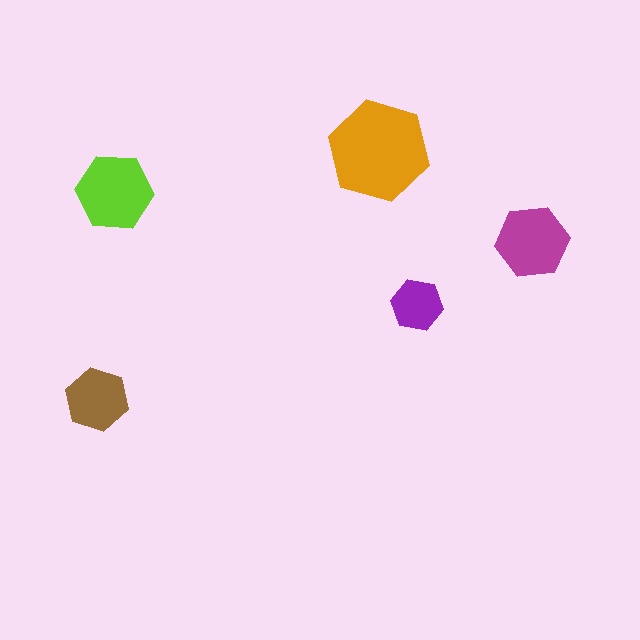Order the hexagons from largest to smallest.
the orange one, the lime one, the magenta one, the brown one, the purple one.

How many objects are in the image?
There are 5 objects in the image.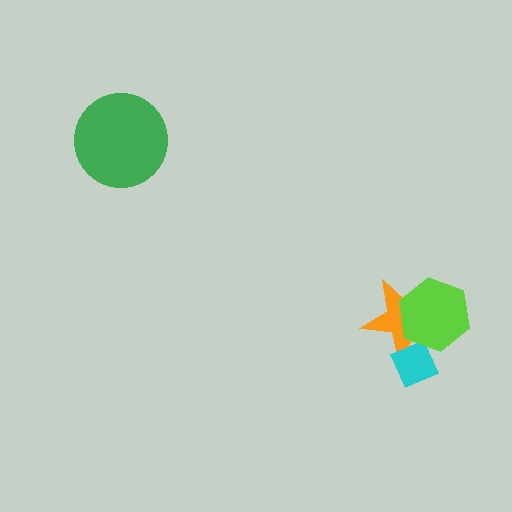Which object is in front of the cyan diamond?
The lime hexagon is in front of the cyan diamond.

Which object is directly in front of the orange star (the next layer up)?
The cyan diamond is directly in front of the orange star.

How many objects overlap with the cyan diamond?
2 objects overlap with the cyan diamond.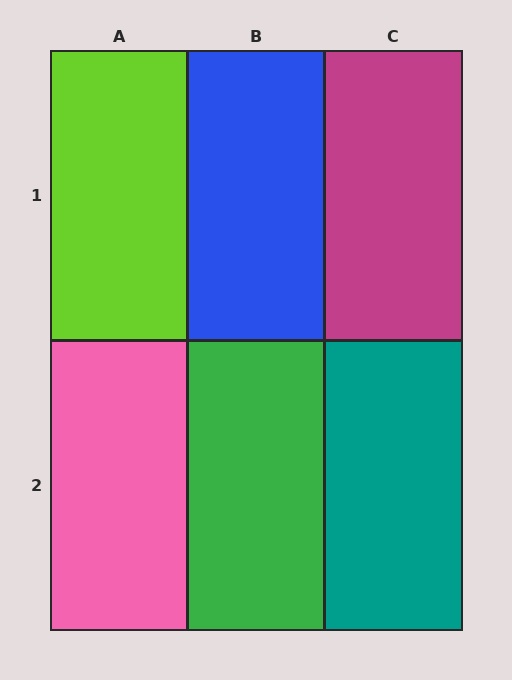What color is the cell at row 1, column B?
Blue.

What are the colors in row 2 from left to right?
Pink, green, teal.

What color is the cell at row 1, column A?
Lime.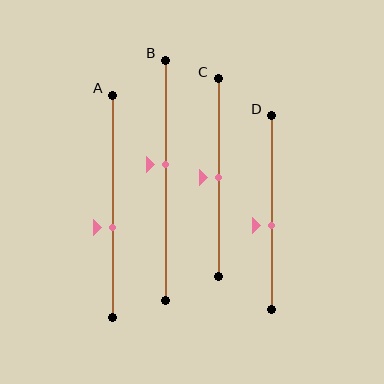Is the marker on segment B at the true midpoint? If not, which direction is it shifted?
No, the marker on segment B is shifted upward by about 6% of the segment length.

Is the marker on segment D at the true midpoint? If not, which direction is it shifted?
No, the marker on segment D is shifted downward by about 6% of the segment length.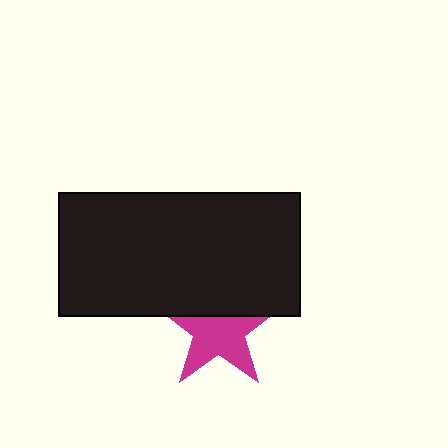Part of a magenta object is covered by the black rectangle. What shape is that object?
It is a star.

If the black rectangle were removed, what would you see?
You would see the complete magenta star.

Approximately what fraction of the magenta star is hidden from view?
Roughly 39% of the magenta star is hidden behind the black rectangle.